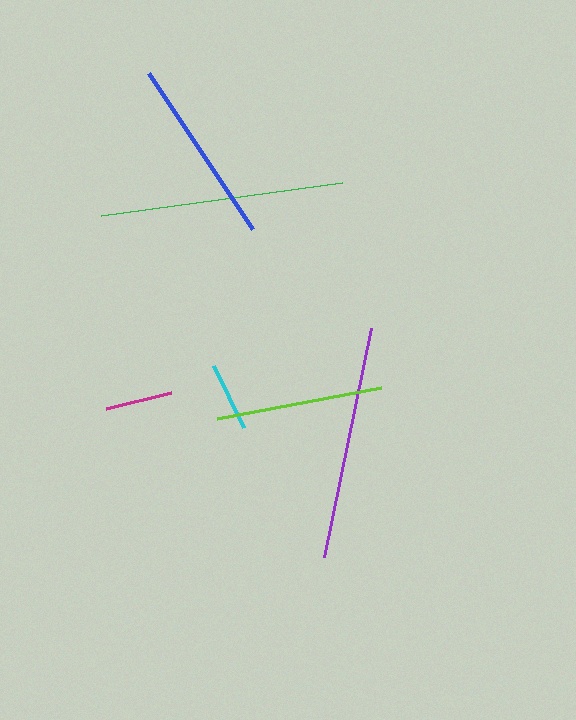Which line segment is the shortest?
The magenta line is the shortest at approximately 67 pixels.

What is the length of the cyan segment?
The cyan segment is approximately 69 pixels long.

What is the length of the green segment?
The green segment is approximately 244 pixels long.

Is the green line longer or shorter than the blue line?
The green line is longer than the blue line.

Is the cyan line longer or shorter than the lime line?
The lime line is longer than the cyan line.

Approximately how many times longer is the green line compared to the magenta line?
The green line is approximately 3.7 times the length of the magenta line.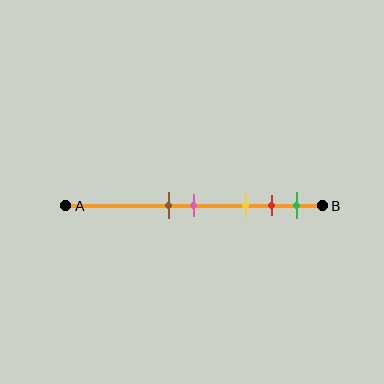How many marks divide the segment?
There are 5 marks dividing the segment.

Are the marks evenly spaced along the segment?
No, the marks are not evenly spaced.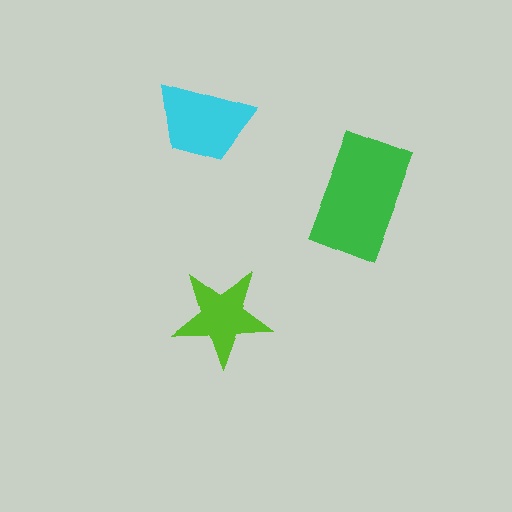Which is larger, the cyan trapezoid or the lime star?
The cyan trapezoid.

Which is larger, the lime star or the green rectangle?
The green rectangle.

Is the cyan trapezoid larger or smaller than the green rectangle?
Smaller.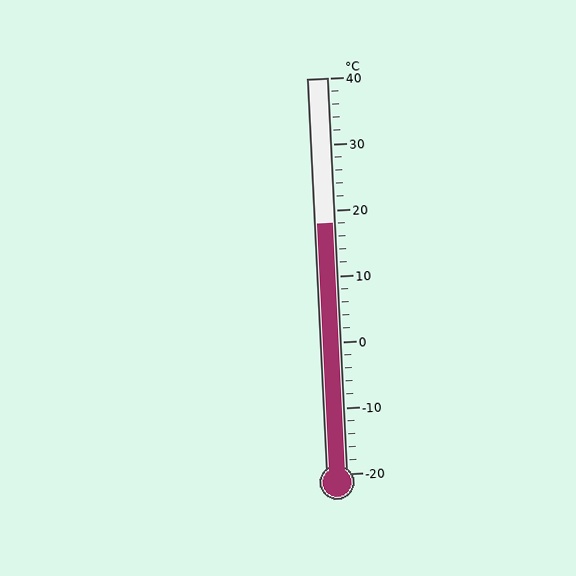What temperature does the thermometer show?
The thermometer shows approximately 18°C.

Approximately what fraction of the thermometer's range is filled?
The thermometer is filled to approximately 65% of its range.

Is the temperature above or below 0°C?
The temperature is above 0°C.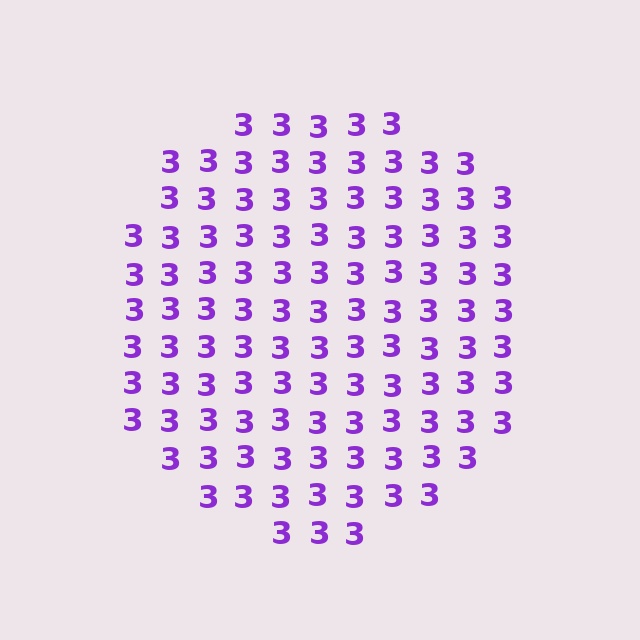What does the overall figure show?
The overall figure shows a circle.